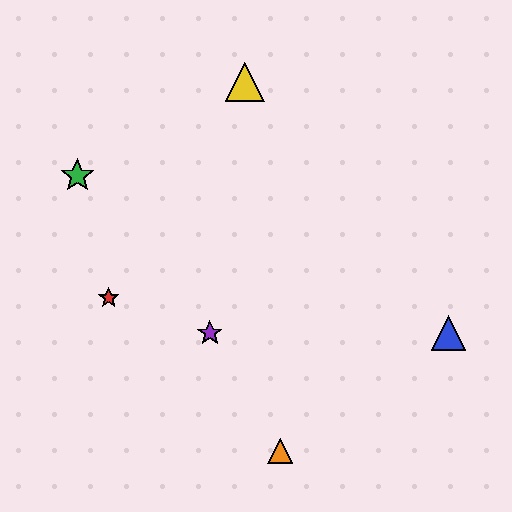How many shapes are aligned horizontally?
2 shapes (the blue triangle, the purple star) are aligned horizontally.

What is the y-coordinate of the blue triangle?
The blue triangle is at y≈333.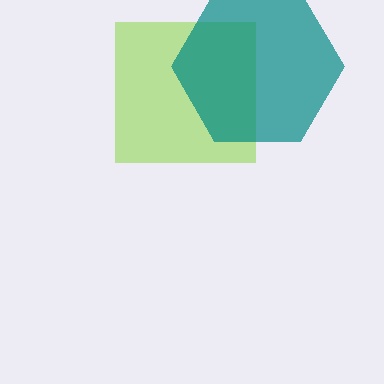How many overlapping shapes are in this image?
There are 2 overlapping shapes in the image.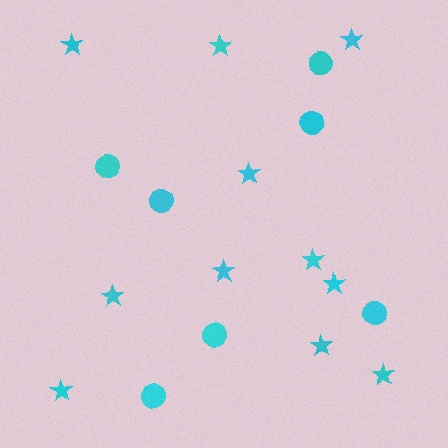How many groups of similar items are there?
There are 2 groups: one group of circles (7) and one group of stars (11).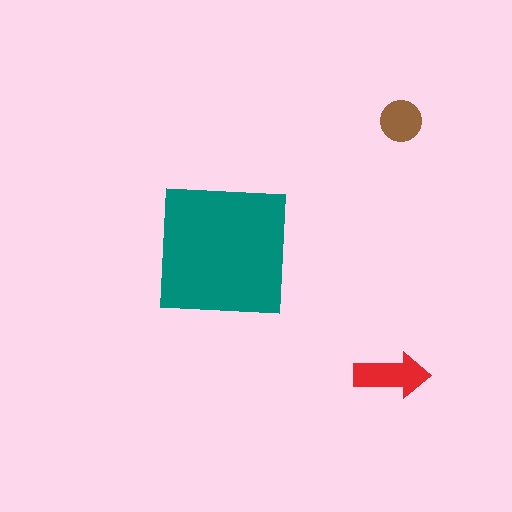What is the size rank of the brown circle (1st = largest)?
3rd.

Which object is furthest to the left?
The teal square is leftmost.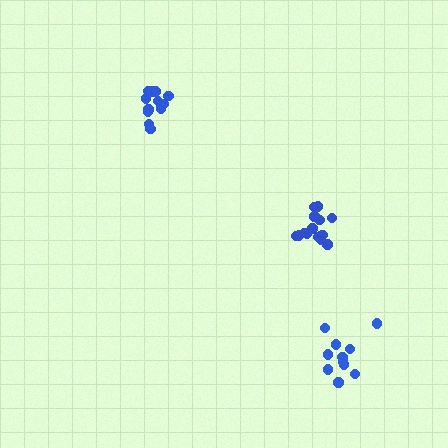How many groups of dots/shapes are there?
There are 3 groups.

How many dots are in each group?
Group 1: 11 dots, Group 2: 12 dots, Group 3: 15 dots (38 total).